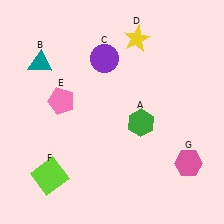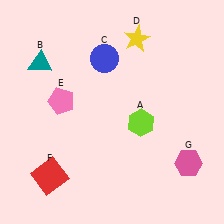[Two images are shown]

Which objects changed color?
A changed from green to lime. C changed from purple to blue. F changed from lime to red.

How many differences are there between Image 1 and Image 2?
There are 3 differences between the two images.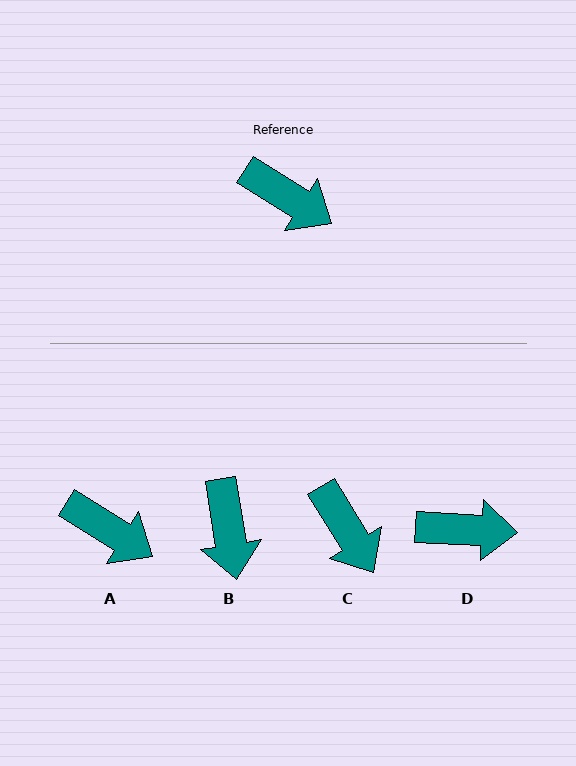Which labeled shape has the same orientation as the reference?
A.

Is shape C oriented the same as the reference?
No, it is off by about 27 degrees.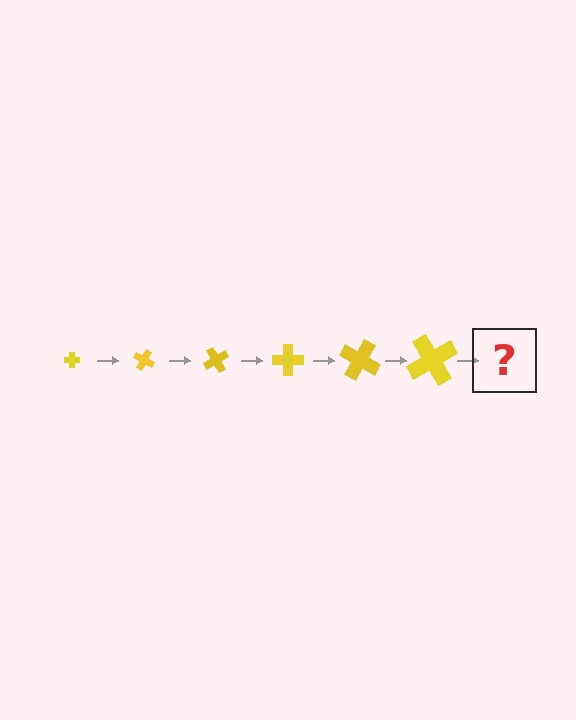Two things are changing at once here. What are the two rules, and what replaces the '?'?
The two rules are that the cross grows larger each step and it rotates 30 degrees each step. The '?' should be a cross, larger than the previous one and rotated 180 degrees from the start.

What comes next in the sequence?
The next element should be a cross, larger than the previous one and rotated 180 degrees from the start.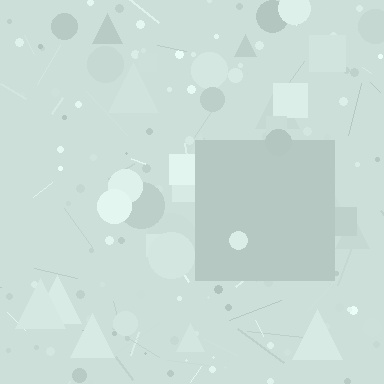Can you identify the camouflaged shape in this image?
The camouflaged shape is a square.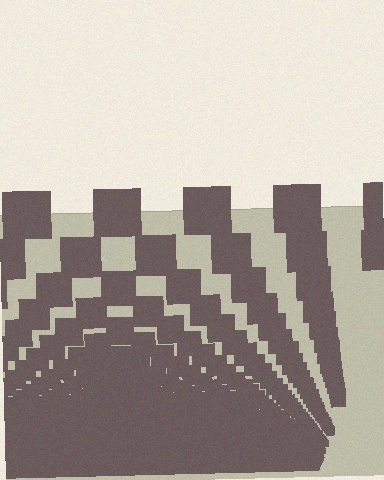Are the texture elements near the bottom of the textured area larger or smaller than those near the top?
Smaller. The gradient is inverted — elements near the bottom are smaller and denser.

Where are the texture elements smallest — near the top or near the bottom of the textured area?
Near the bottom.